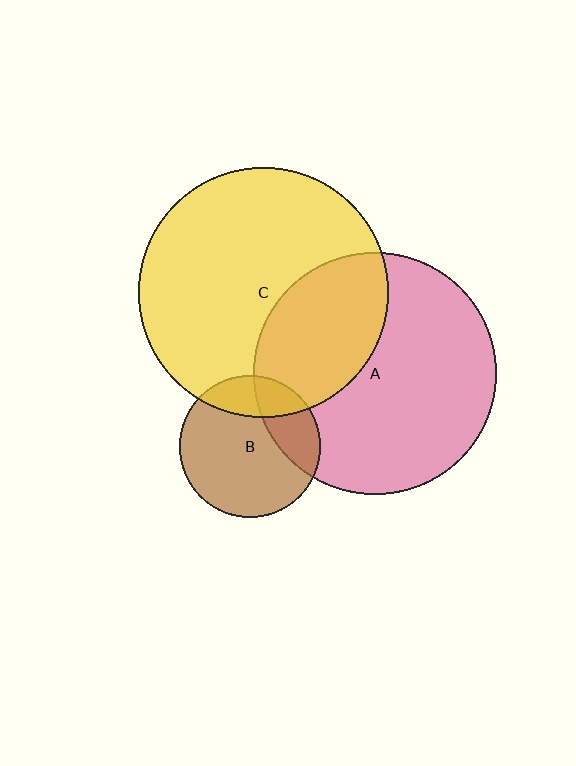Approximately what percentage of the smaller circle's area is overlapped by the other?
Approximately 25%.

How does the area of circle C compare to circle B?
Approximately 3.1 times.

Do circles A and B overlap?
Yes.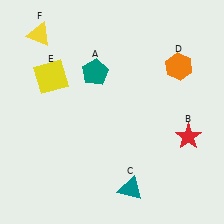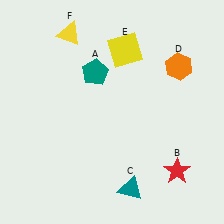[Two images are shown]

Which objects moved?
The objects that moved are: the red star (B), the yellow square (E), the yellow triangle (F).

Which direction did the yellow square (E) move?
The yellow square (E) moved right.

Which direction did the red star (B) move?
The red star (B) moved down.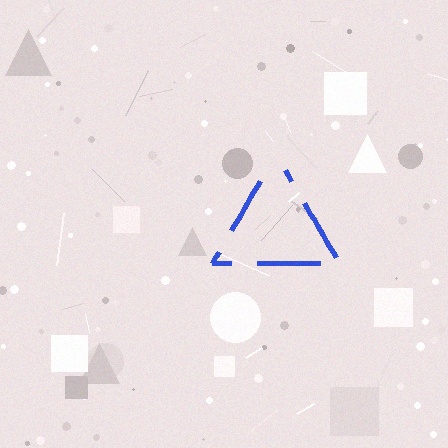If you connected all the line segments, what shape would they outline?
They would outline a triangle.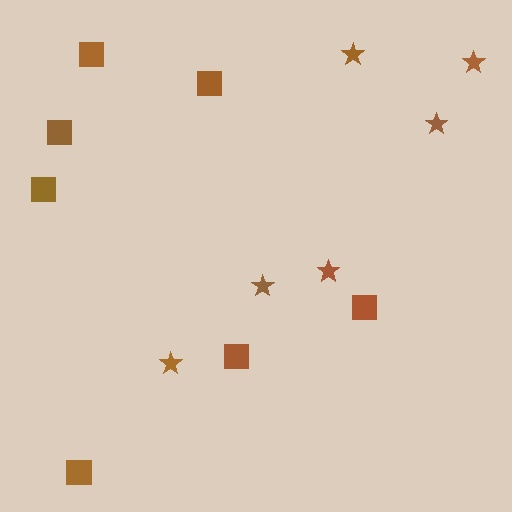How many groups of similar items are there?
There are 2 groups: one group of stars (6) and one group of squares (7).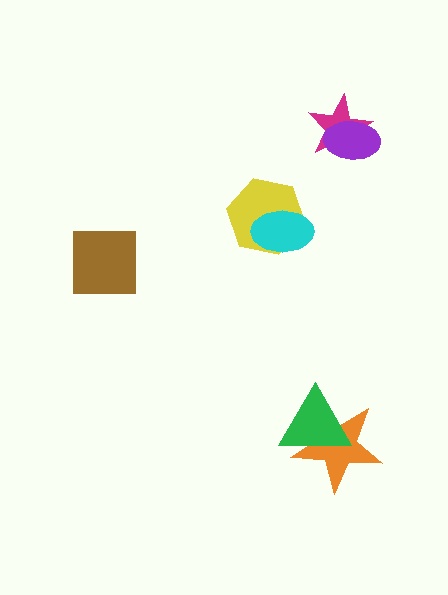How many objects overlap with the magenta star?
1 object overlaps with the magenta star.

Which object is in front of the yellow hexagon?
The cyan ellipse is in front of the yellow hexagon.